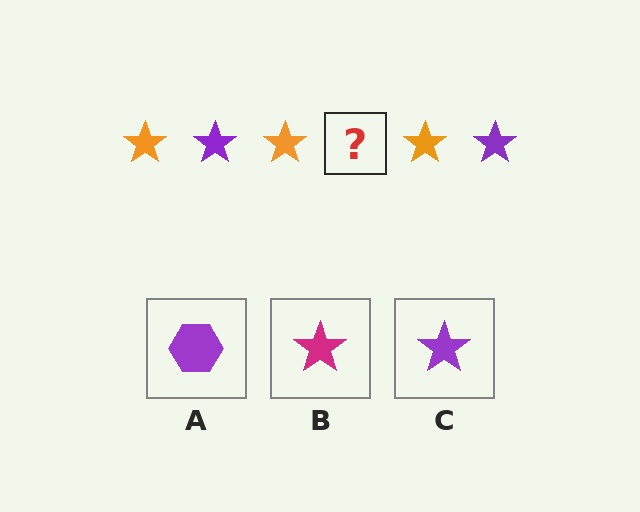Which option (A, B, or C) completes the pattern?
C.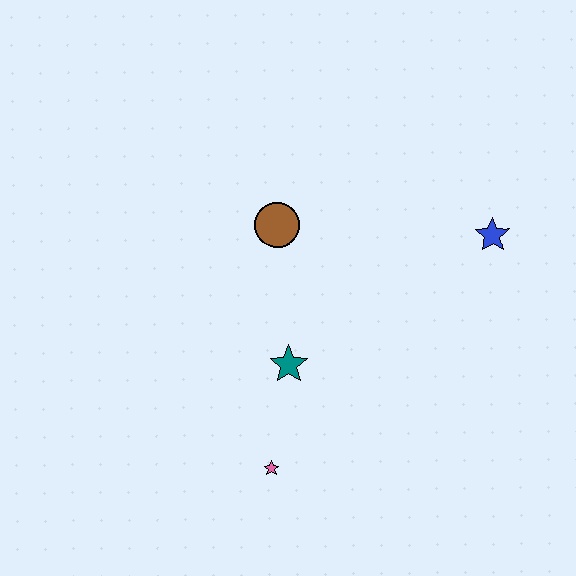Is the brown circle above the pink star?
Yes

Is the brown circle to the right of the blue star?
No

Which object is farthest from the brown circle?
The pink star is farthest from the brown circle.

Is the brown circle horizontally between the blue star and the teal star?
No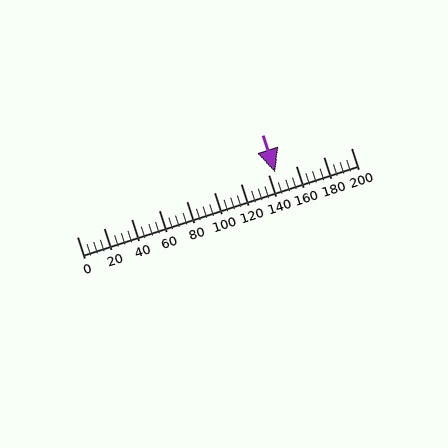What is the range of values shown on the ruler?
The ruler shows values from 0 to 200.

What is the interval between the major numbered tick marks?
The major tick marks are spaced 20 units apart.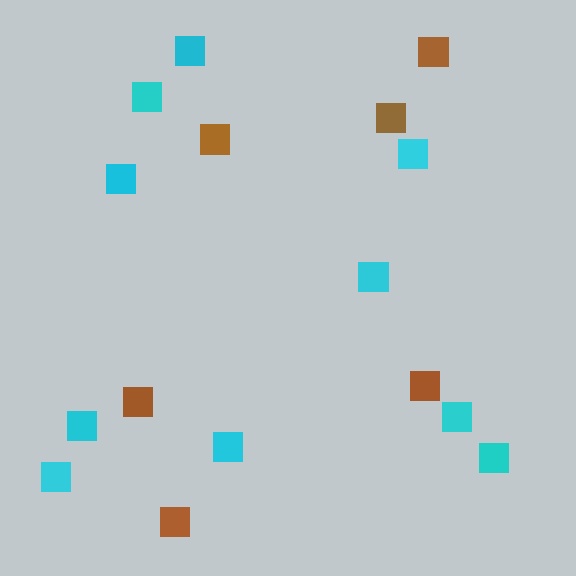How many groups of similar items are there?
There are 2 groups: one group of brown squares (6) and one group of cyan squares (10).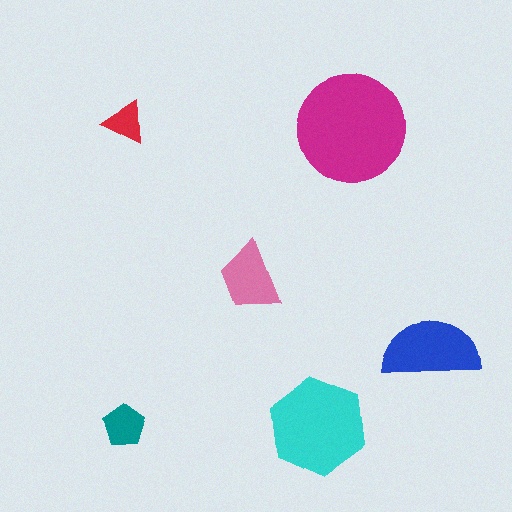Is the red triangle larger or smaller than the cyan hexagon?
Smaller.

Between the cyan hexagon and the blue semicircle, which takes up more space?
The cyan hexagon.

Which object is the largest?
The magenta circle.